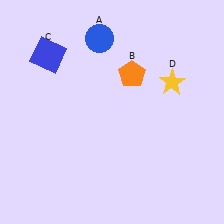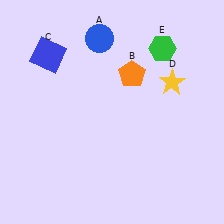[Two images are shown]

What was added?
A green hexagon (E) was added in Image 2.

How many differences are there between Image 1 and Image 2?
There is 1 difference between the two images.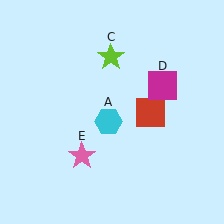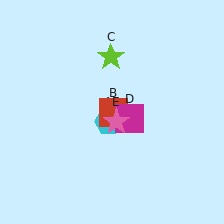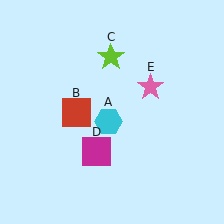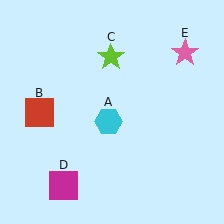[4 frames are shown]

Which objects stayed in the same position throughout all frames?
Cyan hexagon (object A) and lime star (object C) remained stationary.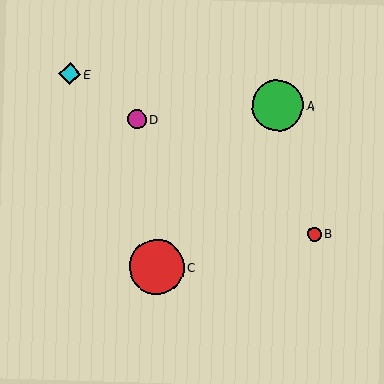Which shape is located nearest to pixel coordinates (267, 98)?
The green circle (labeled A) at (278, 105) is nearest to that location.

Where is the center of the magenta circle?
The center of the magenta circle is at (137, 119).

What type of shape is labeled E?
Shape E is a cyan diamond.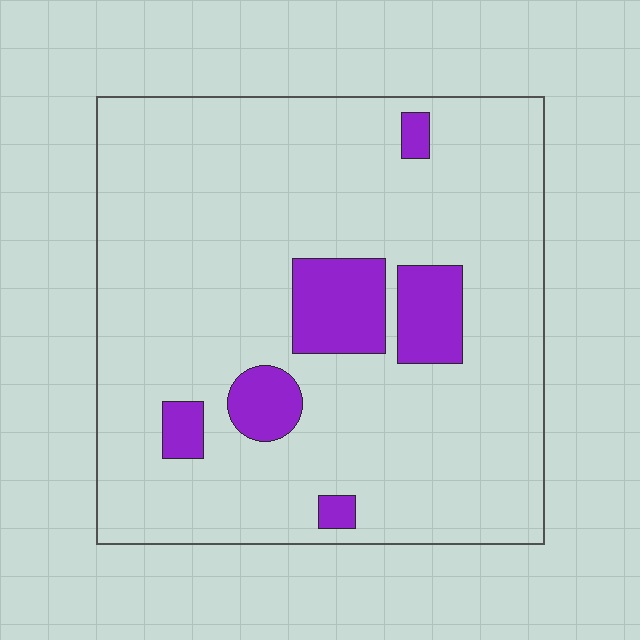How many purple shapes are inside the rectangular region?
6.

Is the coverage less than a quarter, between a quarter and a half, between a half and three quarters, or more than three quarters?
Less than a quarter.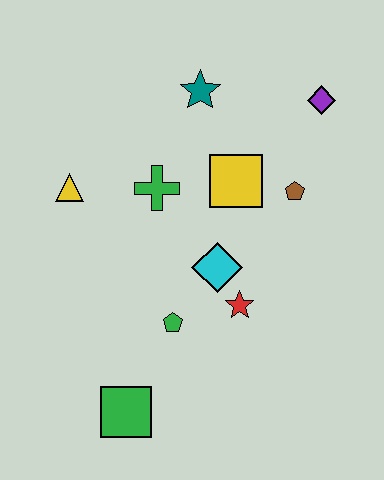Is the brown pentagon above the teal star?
No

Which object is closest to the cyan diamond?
The red star is closest to the cyan diamond.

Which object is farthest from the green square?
The purple diamond is farthest from the green square.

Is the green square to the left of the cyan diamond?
Yes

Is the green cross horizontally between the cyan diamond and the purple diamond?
No